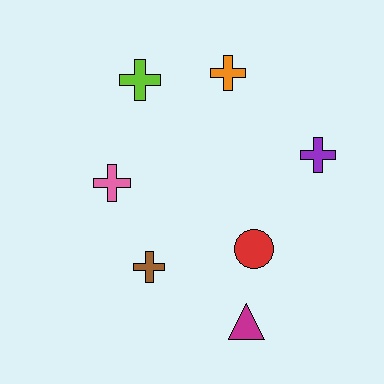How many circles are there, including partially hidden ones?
There is 1 circle.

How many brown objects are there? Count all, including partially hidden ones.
There is 1 brown object.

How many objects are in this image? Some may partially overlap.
There are 7 objects.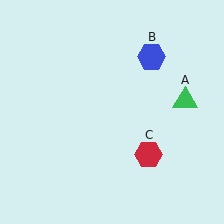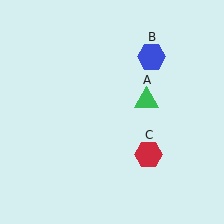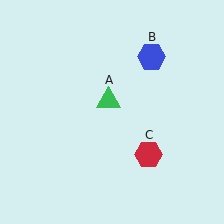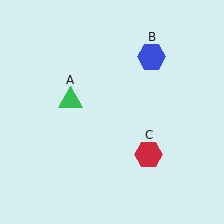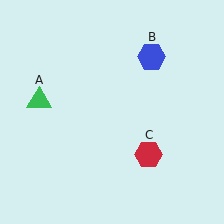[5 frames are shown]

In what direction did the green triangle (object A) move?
The green triangle (object A) moved left.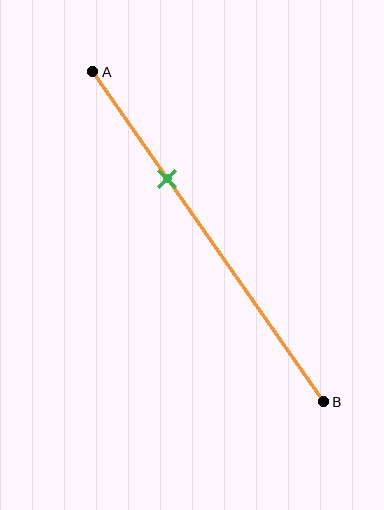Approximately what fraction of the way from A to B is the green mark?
The green mark is approximately 30% of the way from A to B.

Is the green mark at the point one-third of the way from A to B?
Yes, the mark is approximately at the one-third point.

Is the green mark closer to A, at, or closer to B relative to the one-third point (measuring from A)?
The green mark is approximately at the one-third point of segment AB.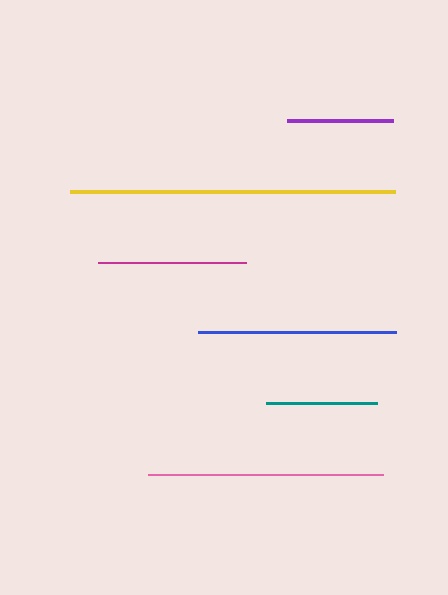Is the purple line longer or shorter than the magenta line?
The magenta line is longer than the purple line.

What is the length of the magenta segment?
The magenta segment is approximately 148 pixels long.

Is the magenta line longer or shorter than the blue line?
The blue line is longer than the magenta line.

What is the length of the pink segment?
The pink segment is approximately 234 pixels long.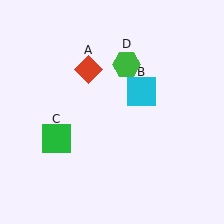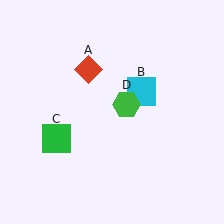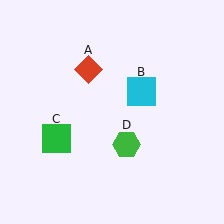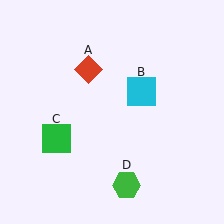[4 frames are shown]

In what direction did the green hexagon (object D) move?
The green hexagon (object D) moved down.